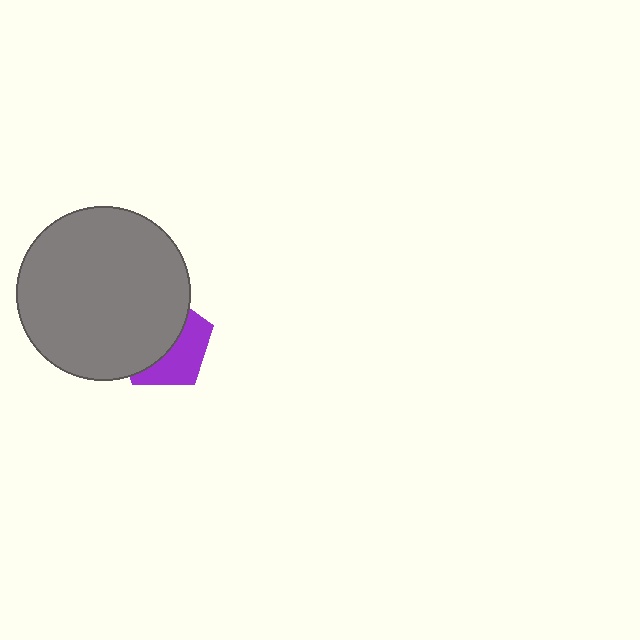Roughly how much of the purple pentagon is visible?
A small part of it is visible (roughly 43%).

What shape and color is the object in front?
The object in front is a gray circle.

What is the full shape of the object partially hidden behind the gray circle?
The partially hidden object is a purple pentagon.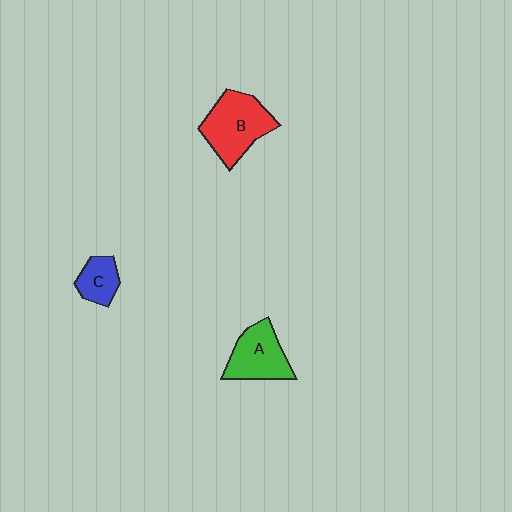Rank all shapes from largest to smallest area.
From largest to smallest: B (red), A (green), C (blue).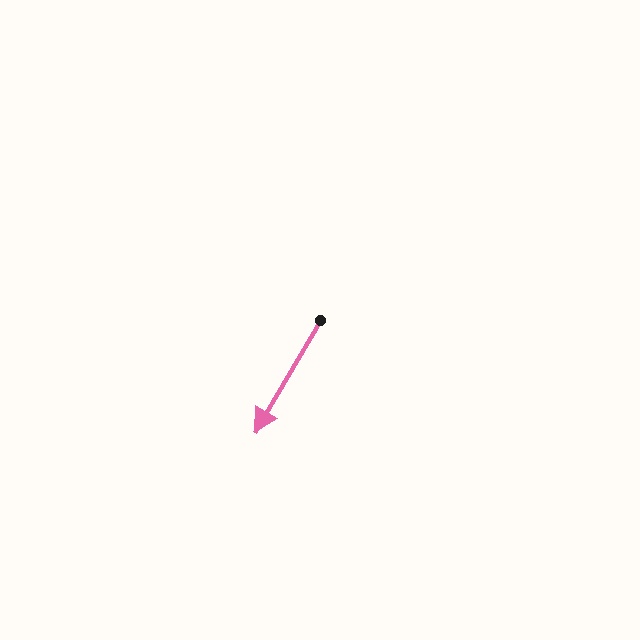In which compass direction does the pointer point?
Southwest.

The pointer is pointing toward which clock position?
Roughly 7 o'clock.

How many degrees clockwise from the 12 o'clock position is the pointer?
Approximately 210 degrees.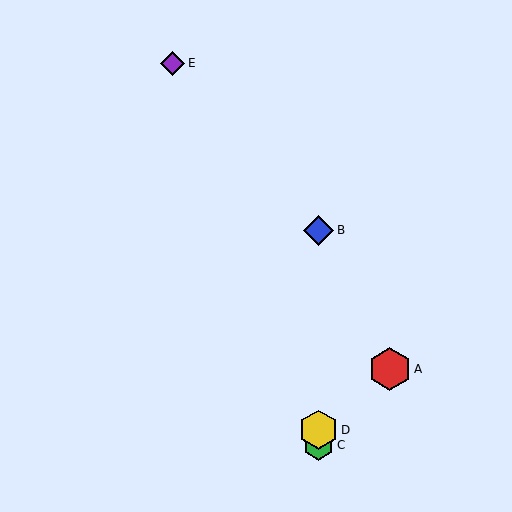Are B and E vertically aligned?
No, B is at x≈319 and E is at x≈173.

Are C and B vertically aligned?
Yes, both are at x≈319.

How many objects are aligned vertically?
3 objects (B, C, D) are aligned vertically.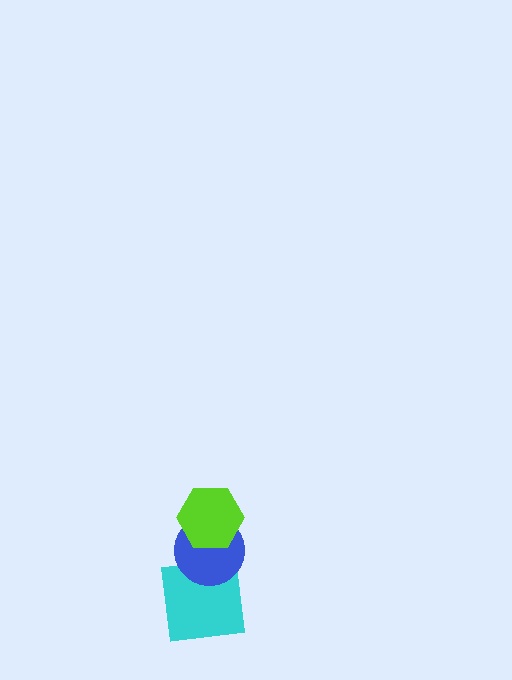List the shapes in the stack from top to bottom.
From top to bottom: the lime hexagon, the blue circle, the cyan square.